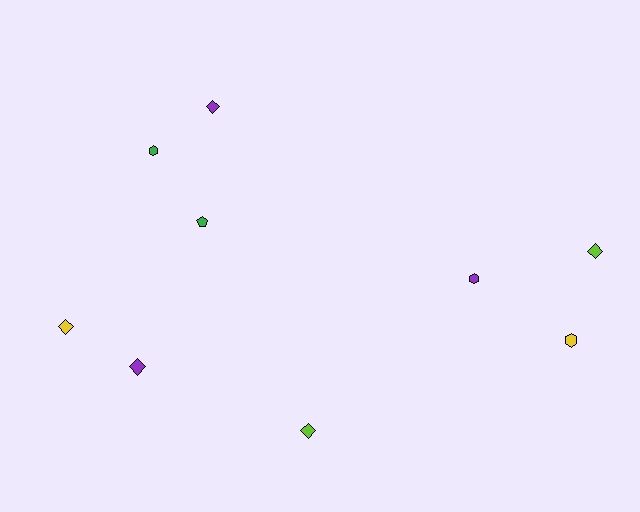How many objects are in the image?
There are 9 objects.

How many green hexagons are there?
There is 1 green hexagon.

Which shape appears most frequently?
Diamond, with 5 objects.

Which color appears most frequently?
Purple, with 3 objects.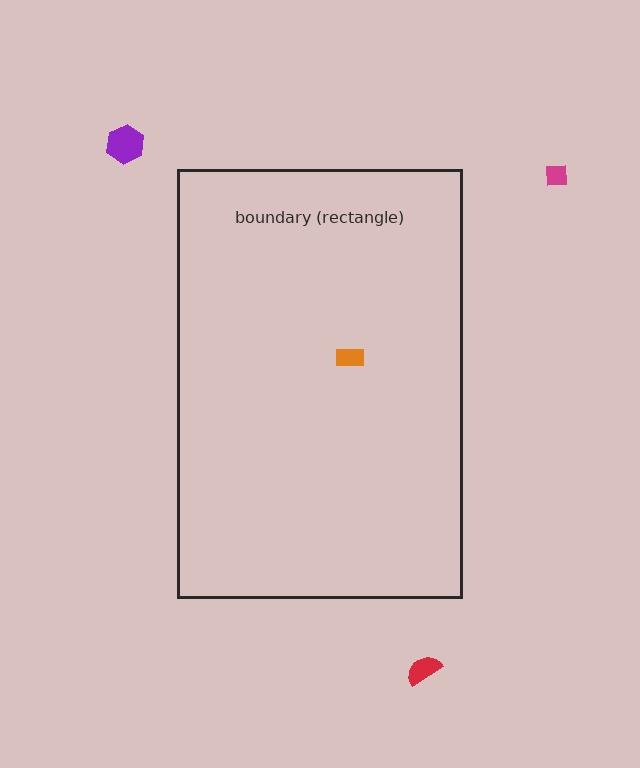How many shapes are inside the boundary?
1 inside, 3 outside.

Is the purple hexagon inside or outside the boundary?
Outside.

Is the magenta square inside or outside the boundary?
Outside.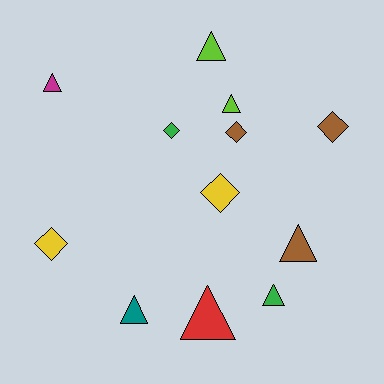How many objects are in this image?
There are 12 objects.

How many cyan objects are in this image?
There are no cyan objects.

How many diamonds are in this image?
There are 5 diamonds.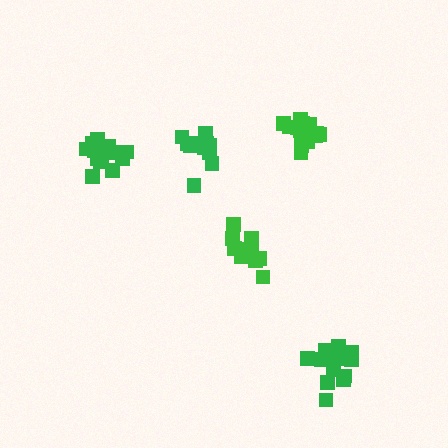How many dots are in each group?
Group 1: 13 dots, Group 2: 11 dots, Group 3: 16 dots, Group 4: 15 dots, Group 5: 16 dots (71 total).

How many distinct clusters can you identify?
There are 5 distinct clusters.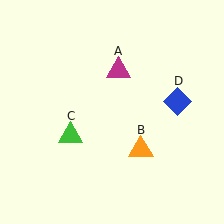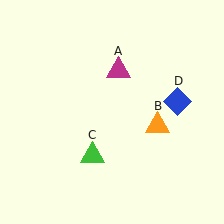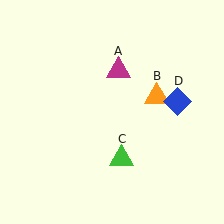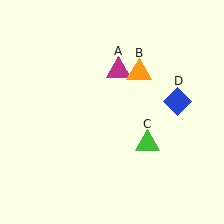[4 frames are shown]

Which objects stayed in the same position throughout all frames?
Magenta triangle (object A) and blue diamond (object D) remained stationary.